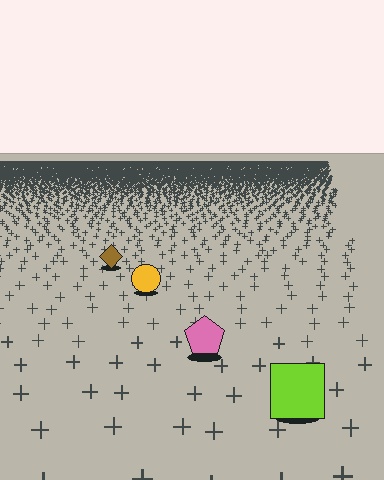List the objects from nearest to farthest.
From nearest to farthest: the lime square, the pink pentagon, the yellow circle, the brown diamond.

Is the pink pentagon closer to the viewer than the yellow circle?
Yes. The pink pentagon is closer — you can tell from the texture gradient: the ground texture is coarser near it.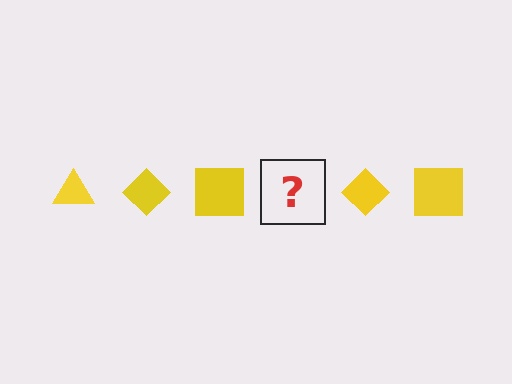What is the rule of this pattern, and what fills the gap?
The rule is that the pattern cycles through triangle, diamond, square shapes in yellow. The gap should be filled with a yellow triangle.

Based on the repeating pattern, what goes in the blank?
The blank should be a yellow triangle.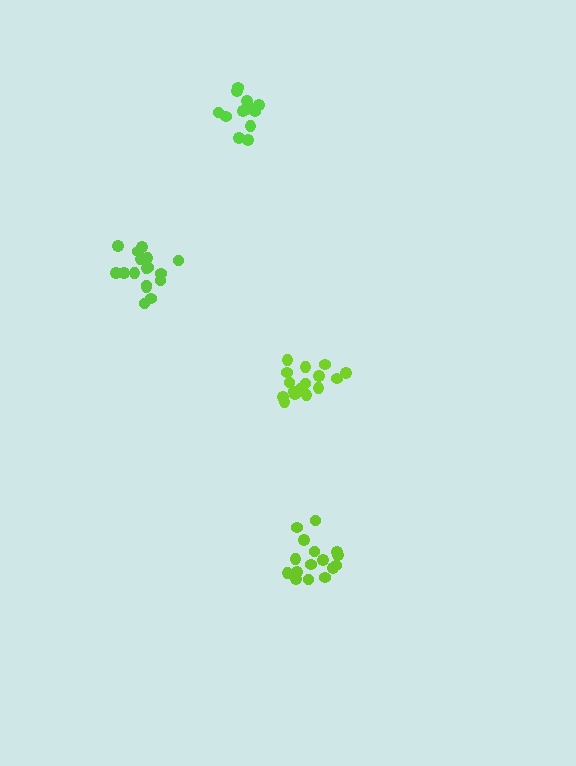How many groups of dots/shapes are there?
There are 4 groups.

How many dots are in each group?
Group 1: 16 dots, Group 2: 17 dots, Group 3: 16 dots, Group 4: 13 dots (62 total).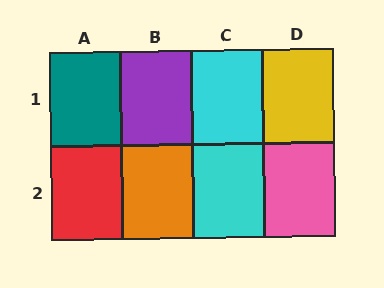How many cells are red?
1 cell is red.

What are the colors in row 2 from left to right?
Red, orange, cyan, pink.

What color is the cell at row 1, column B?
Purple.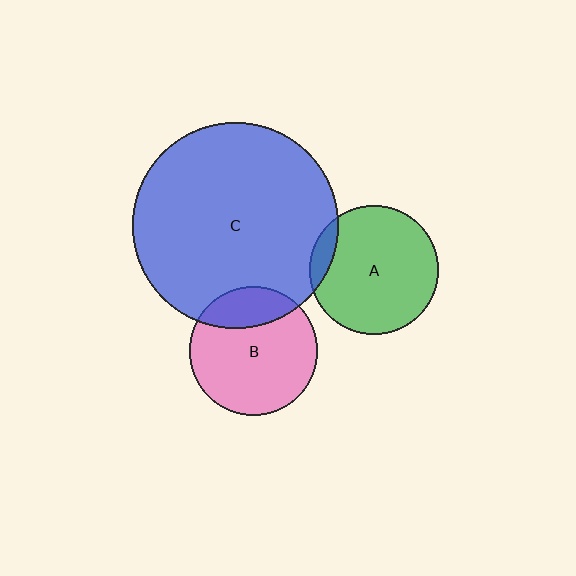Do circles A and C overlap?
Yes.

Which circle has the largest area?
Circle C (blue).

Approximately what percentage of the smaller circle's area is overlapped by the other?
Approximately 10%.